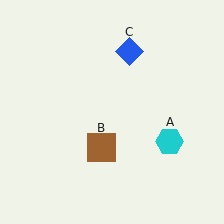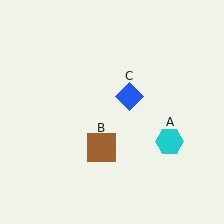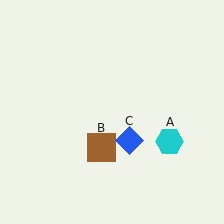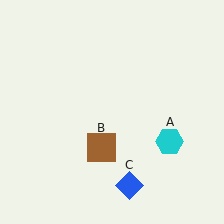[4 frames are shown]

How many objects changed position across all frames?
1 object changed position: blue diamond (object C).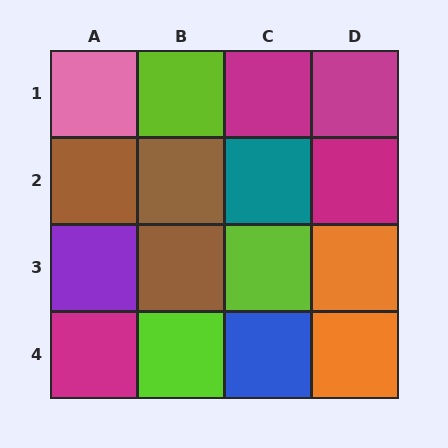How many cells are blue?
1 cell is blue.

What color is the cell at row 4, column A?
Magenta.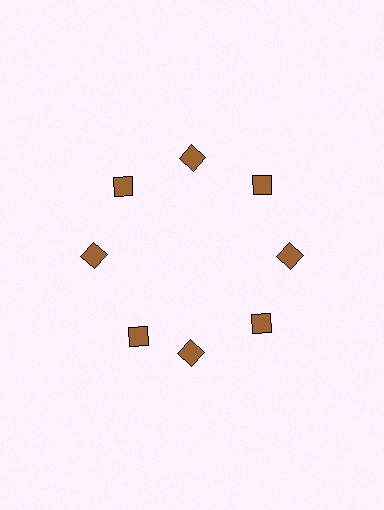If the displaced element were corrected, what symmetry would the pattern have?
It would have 8-fold rotational symmetry — the pattern would map onto itself every 45 degrees.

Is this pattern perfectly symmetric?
No. The 8 brown diamonds are arranged in a ring, but one element near the 8 o'clock position is rotated out of alignment along the ring, breaking the 8-fold rotational symmetry.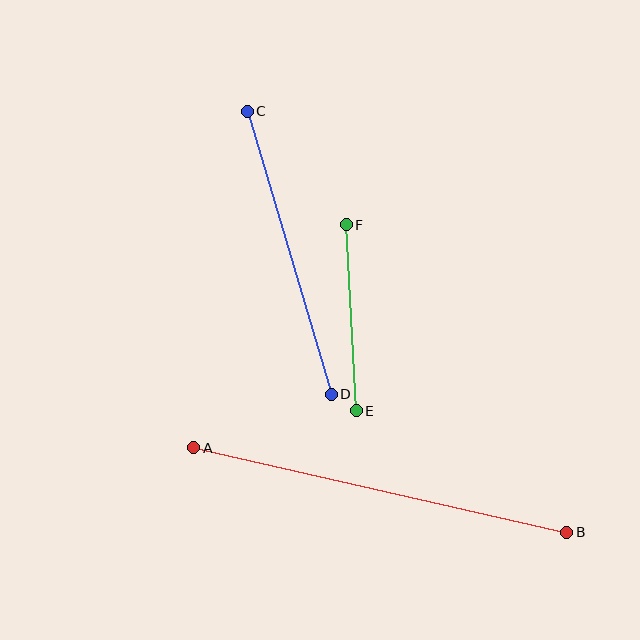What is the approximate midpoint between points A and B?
The midpoint is at approximately (380, 490) pixels.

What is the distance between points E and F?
The distance is approximately 186 pixels.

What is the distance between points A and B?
The distance is approximately 382 pixels.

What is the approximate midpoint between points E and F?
The midpoint is at approximately (351, 318) pixels.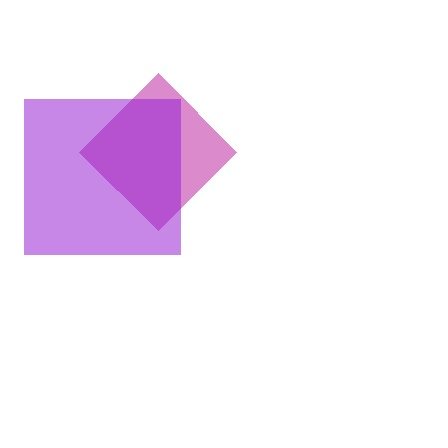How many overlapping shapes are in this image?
There are 2 overlapping shapes in the image.